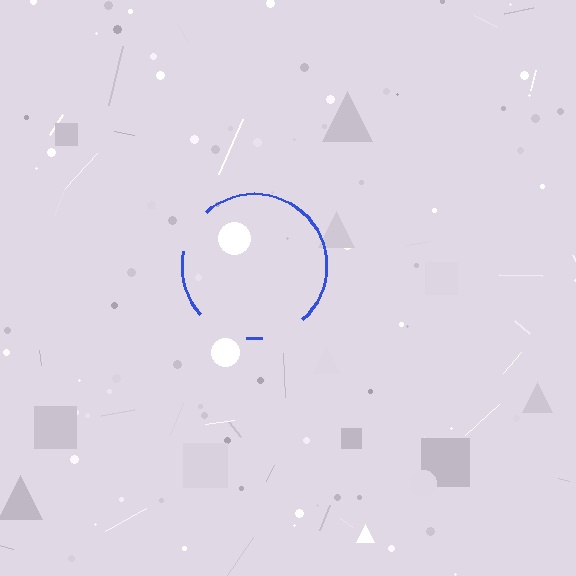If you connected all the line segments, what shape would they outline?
They would outline a circle.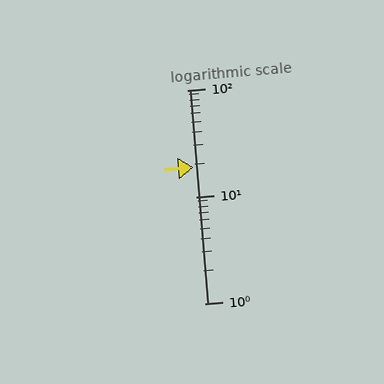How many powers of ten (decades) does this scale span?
The scale spans 2 decades, from 1 to 100.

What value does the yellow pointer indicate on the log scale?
The pointer indicates approximately 19.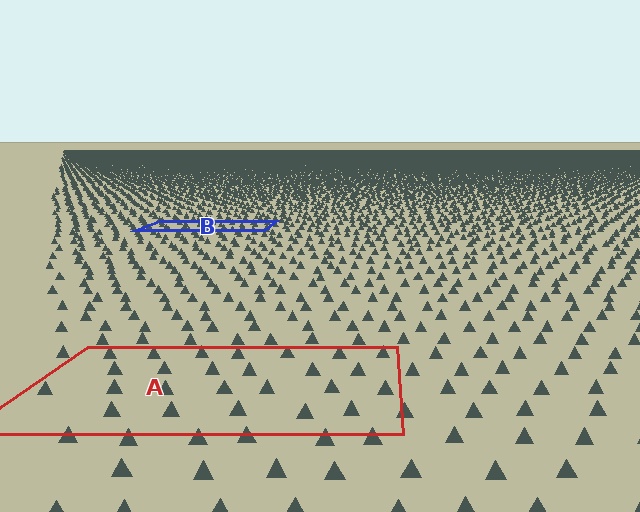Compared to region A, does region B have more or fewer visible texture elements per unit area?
Region B has more texture elements per unit area — they are packed more densely because it is farther away.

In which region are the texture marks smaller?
The texture marks are smaller in region B, because it is farther away.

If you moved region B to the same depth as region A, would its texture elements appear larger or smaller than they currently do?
They would appear larger. At a closer depth, the same texture elements are projected at a bigger on-screen size.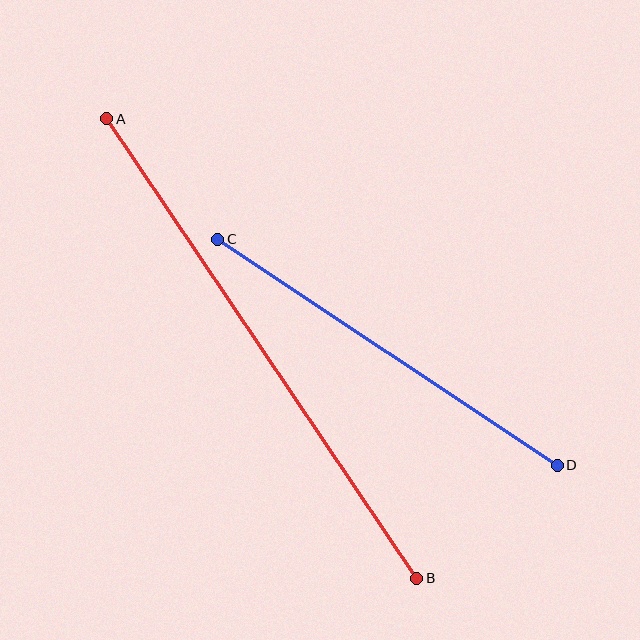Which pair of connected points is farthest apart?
Points A and B are farthest apart.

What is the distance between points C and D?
The distance is approximately 408 pixels.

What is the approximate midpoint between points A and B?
The midpoint is at approximately (262, 349) pixels.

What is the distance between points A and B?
The distance is approximately 554 pixels.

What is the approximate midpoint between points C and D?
The midpoint is at approximately (387, 352) pixels.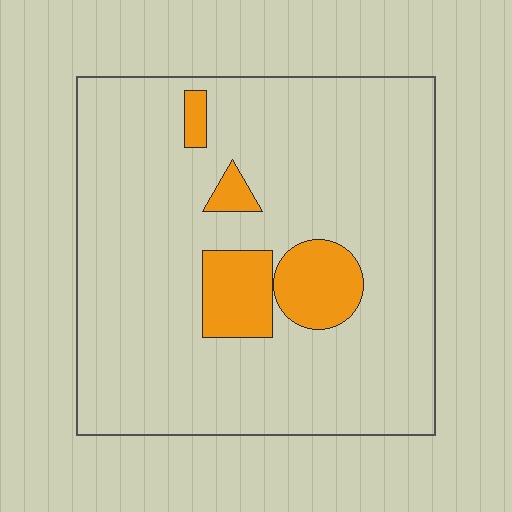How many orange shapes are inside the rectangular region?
4.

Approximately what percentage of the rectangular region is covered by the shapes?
Approximately 10%.